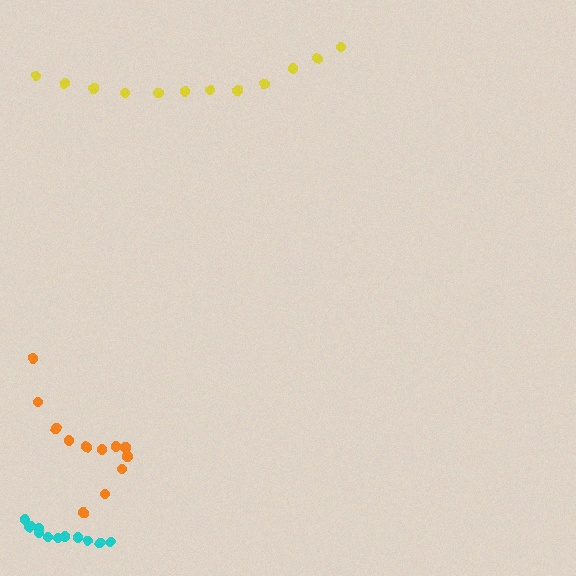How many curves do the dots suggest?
There are 3 distinct paths.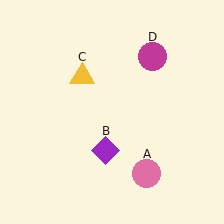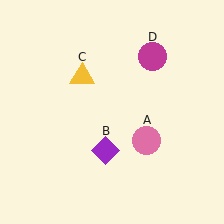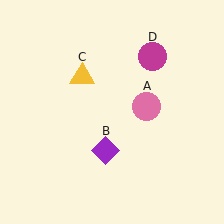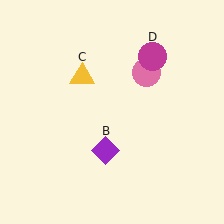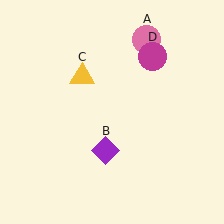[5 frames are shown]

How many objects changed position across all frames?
1 object changed position: pink circle (object A).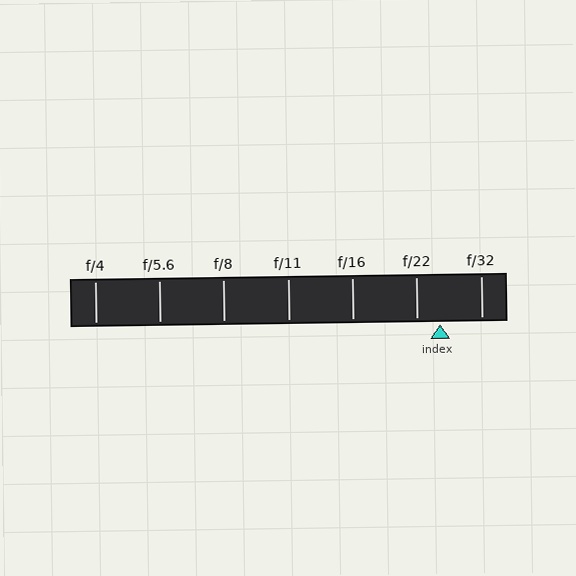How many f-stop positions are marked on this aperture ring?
There are 7 f-stop positions marked.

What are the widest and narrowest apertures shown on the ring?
The widest aperture shown is f/4 and the narrowest is f/32.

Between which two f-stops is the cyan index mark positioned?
The index mark is between f/22 and f/32.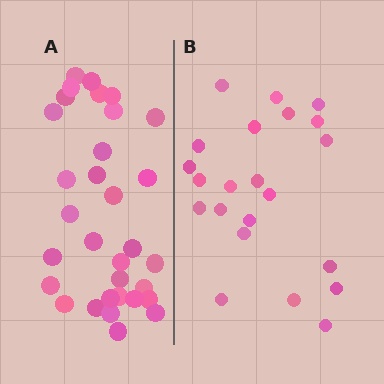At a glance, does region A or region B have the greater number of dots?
Region A (the left region) has more dots.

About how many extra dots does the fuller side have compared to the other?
Region A has roughly 10 or so more dots than region B.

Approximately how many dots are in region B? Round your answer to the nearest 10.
About 20 dots. (The exact count is 22, which rounds to 20.)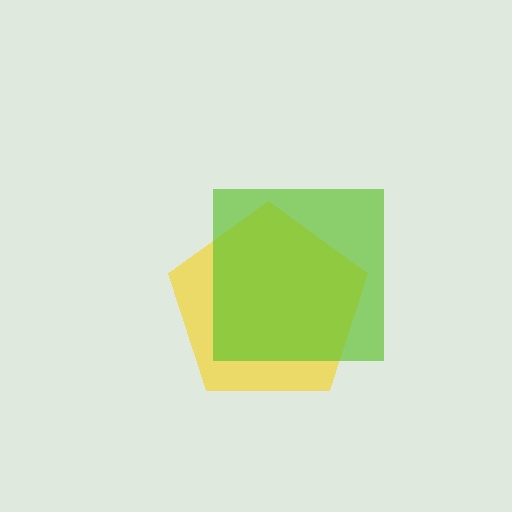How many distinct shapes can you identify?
There are 2 distinct shapes: a yellow pentagon, a lime square.